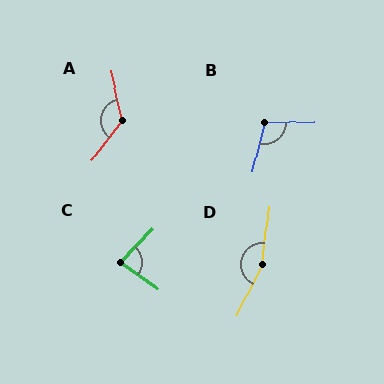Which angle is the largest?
D, at approximately 161 degrees.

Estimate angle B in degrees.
Approximately 105 degrees.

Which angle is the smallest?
C, at approximately 81 degrees.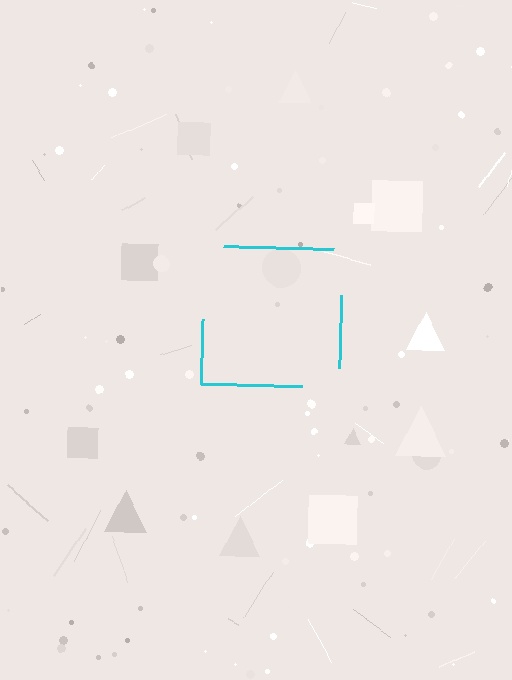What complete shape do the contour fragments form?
The contour fragments form a square.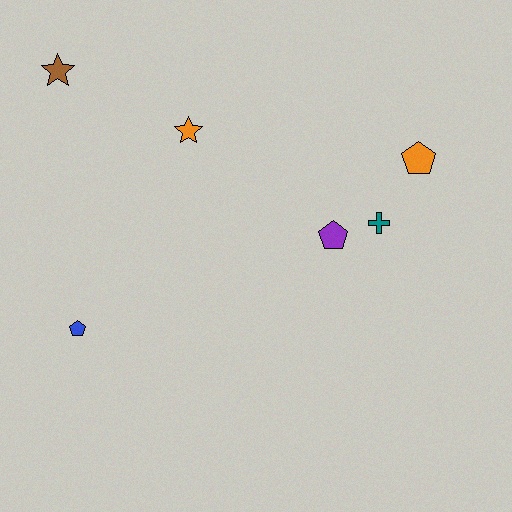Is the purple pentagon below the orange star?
Yes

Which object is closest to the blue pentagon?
The orange star is closest to the blue pentagon.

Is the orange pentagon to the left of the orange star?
No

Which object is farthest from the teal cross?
The brown star is farthest from the teal cross.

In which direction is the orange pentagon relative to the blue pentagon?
The orange pentagon is to the right of the blue pentagon.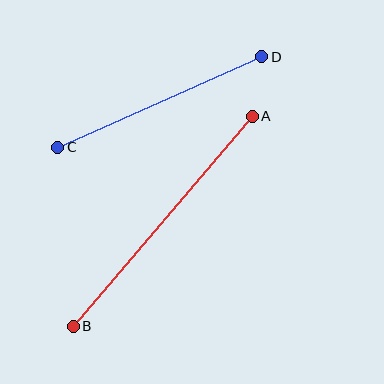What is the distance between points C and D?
The distance is approximately 223 pixels.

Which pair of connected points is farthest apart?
Points A and B are farthest apart.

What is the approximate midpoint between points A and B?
The midpoint is at approximately (163, 221) pixels.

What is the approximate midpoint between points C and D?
The midpoint is at approximately (160, 102) pixels.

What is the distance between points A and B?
The distance is approximately 276 pixels.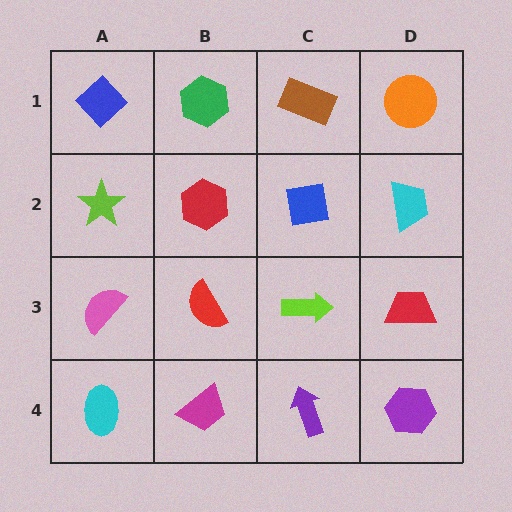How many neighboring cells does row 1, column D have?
2.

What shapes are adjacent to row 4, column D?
A red trapezoid (row 3, column D), a purple arrow (row 4, column C).